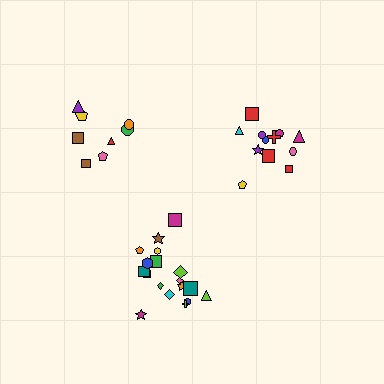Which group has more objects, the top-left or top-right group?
The top-right group.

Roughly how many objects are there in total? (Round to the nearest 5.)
Roughly 40 objects in total.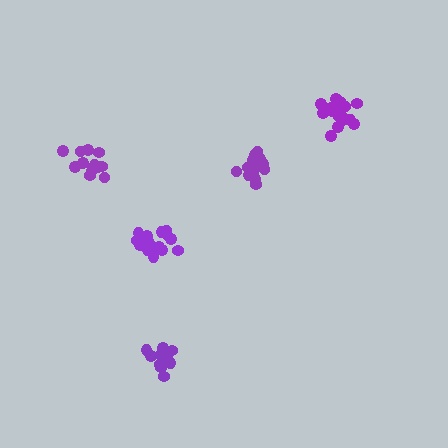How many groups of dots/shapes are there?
There are 5 groups.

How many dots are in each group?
Group 1: 14 dots, Group 2: 17 dots, Group 3: 17 dots, Group 4: 13 dots, Group 5: 18 dots (79 total).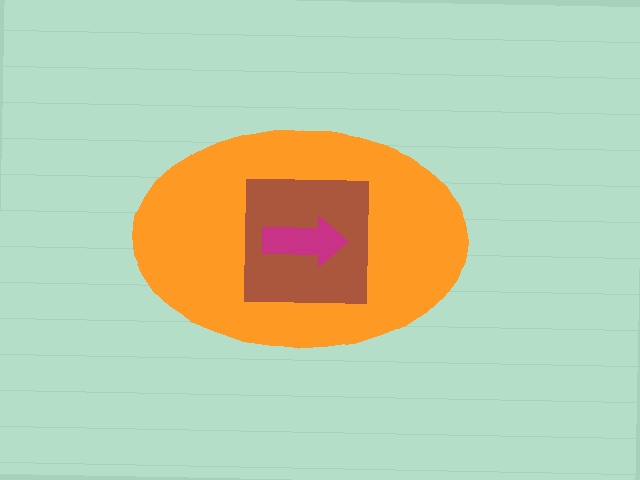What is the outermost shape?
The orange ellipse.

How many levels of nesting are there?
3.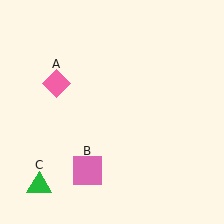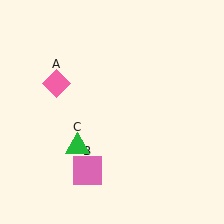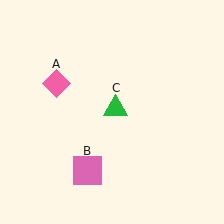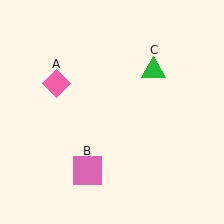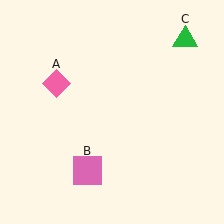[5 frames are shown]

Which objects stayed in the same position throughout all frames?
Pink diamond (object A) and pink square (object B) remained stationary.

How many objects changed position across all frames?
1 object changed position: green triangle (object C).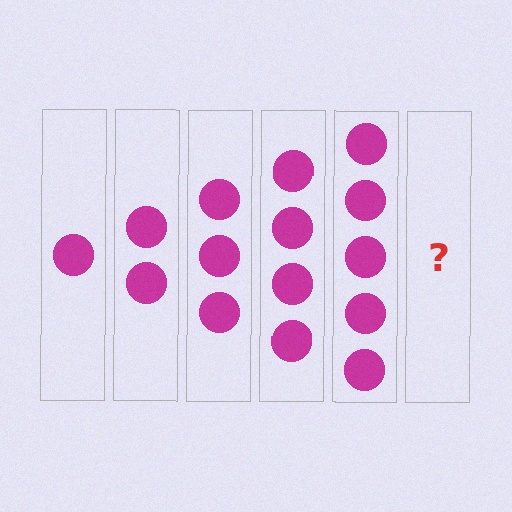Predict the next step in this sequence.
The next step is 6 circles.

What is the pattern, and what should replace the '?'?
The pattern is that each step adds one more circle. The '?' should be 6 circles.